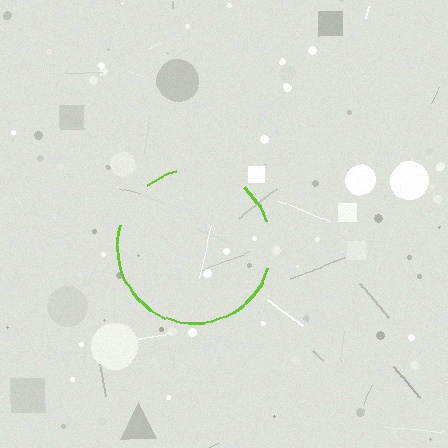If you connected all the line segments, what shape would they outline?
They would outline a circle.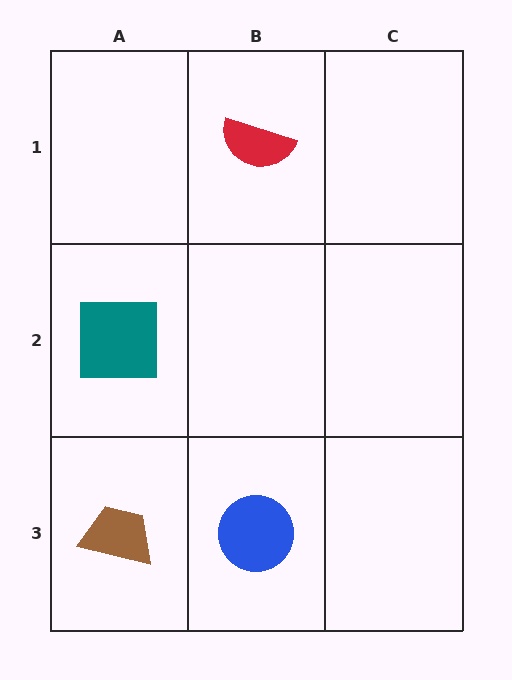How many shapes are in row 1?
1 shape.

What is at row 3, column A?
A brown trapezoid.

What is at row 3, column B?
A blue circle.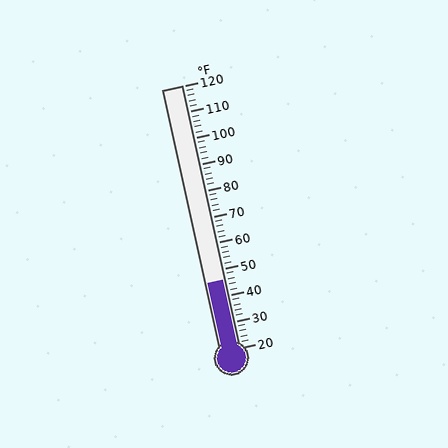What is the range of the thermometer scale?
The thermometer scale ranges from 20°F to 120°F.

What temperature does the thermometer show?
The thermometer shows approximately 46°F.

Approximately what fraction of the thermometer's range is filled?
The thermometer is filled to approximately 25% of its range.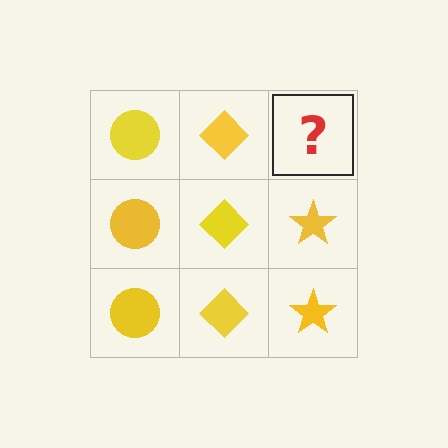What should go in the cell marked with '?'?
The missing cell should contain a yellow star.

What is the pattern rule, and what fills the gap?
The rule is that each column has a consistent shape. The gap should be filled with a yellow star.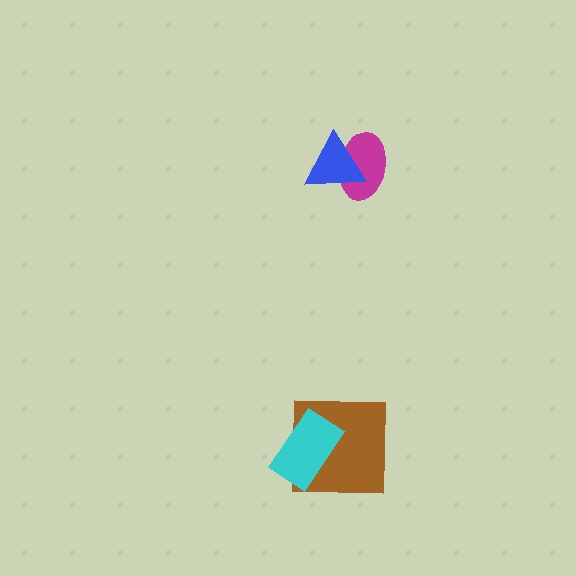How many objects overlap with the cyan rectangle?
1 object overlaps with the cyan rectangle.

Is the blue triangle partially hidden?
No, no other shape covers it.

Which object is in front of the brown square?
The cyan rectangle is in front of the brown square.